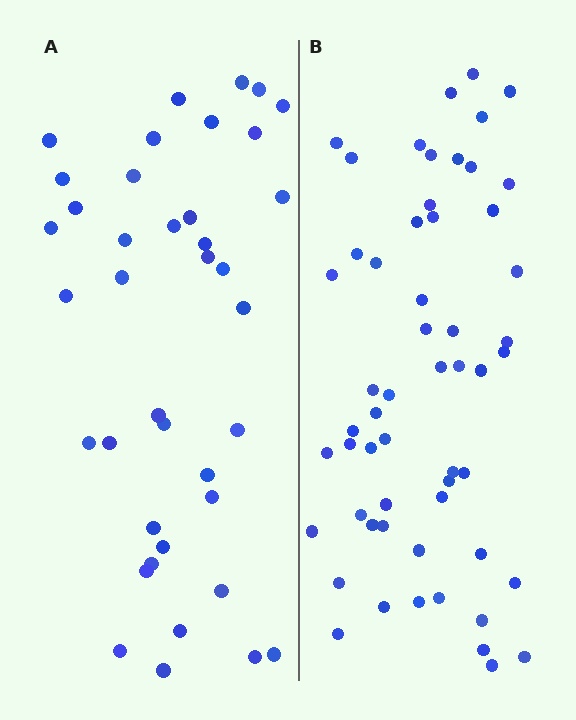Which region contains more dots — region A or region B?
Region B (the right region) has more dots.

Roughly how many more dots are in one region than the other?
Region B has approximately 15 more dots than region A.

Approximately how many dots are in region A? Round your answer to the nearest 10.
About 40 dots. (The exact count is 39, which rounds to 40.)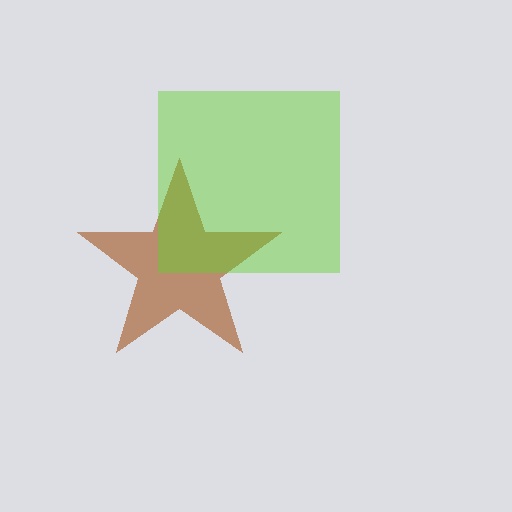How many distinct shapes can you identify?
There are 2 distinct shapes: a brown star, a lime square.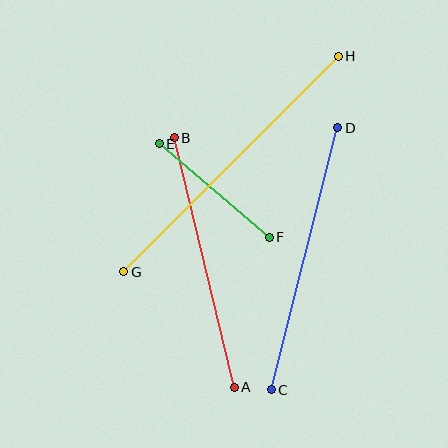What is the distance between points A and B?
The distance is approximately 256 pixels.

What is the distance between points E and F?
The distance is approximately 144 pixels.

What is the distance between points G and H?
The distance is approximately 304 pixels.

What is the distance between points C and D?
The distance is approximately 270 pixels.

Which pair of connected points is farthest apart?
Points G and H are farthest apart.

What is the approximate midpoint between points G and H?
The midpoint is at approximately (231, 164) pixels.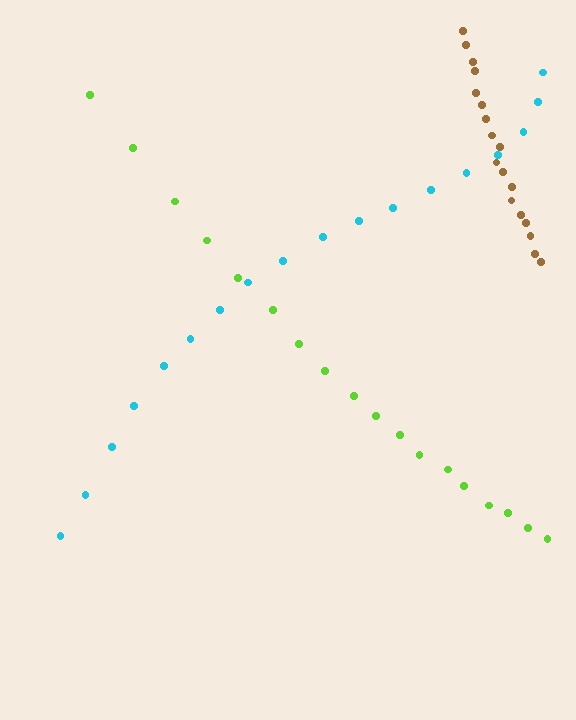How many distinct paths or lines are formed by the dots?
There are 3 distinct paths.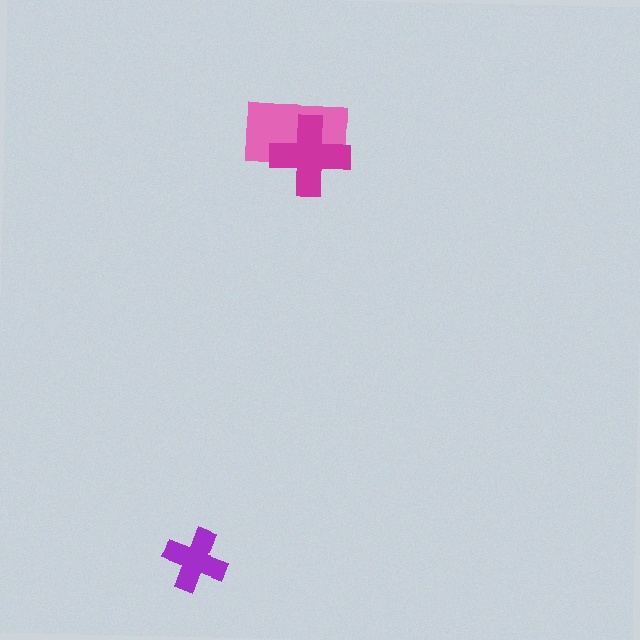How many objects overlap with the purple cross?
0 objects overlap with the purple cross.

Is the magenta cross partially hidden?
No, no other shape covers it.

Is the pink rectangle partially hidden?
Yes, it is partially covered by another shape.